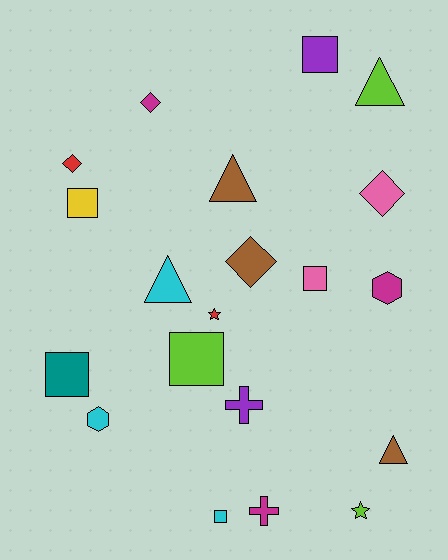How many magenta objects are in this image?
There are 3 magenta objects.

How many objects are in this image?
There are 20 objects.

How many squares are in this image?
There are 6 squares.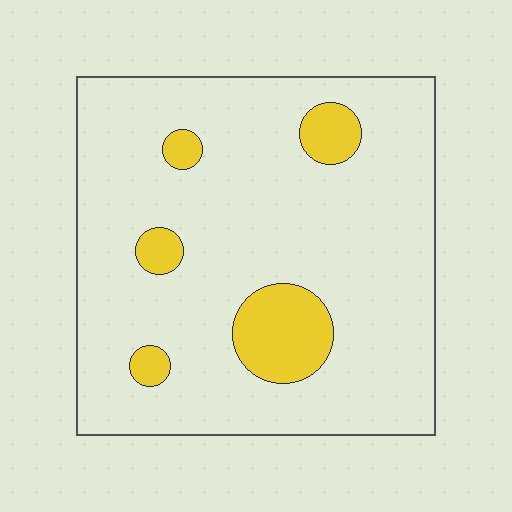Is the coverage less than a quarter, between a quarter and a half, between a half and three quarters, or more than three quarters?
Less than a quarter.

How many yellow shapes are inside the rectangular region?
5.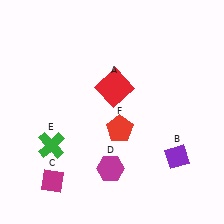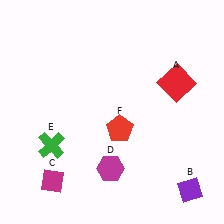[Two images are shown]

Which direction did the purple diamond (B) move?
The purple diamond (B) moved down.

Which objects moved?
The objects that moved are: the red square (A), the purple diamond (B).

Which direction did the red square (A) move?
The red square (A) moved right.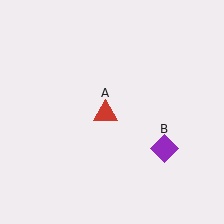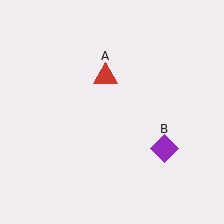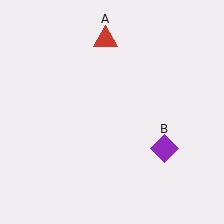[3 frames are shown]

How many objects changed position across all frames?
1 object changed position: red triangle (object A).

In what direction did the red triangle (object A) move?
The red triangle (object A) moved up.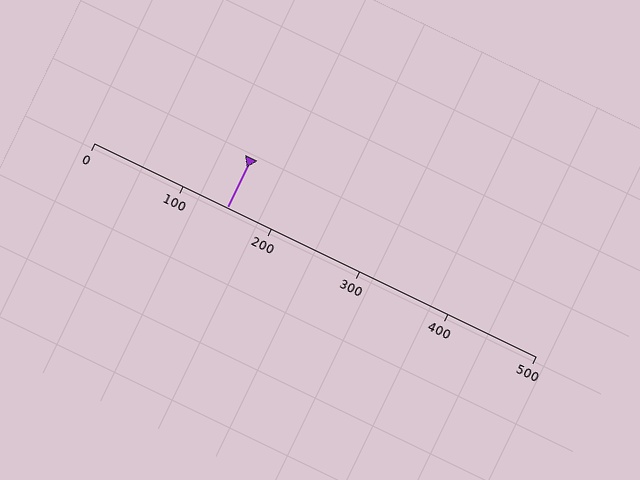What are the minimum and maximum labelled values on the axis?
The axis runs from 0 to 500.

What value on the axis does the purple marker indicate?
The marker indicates approximately 150.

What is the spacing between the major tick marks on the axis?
The major ticks are spaced 100 apart.